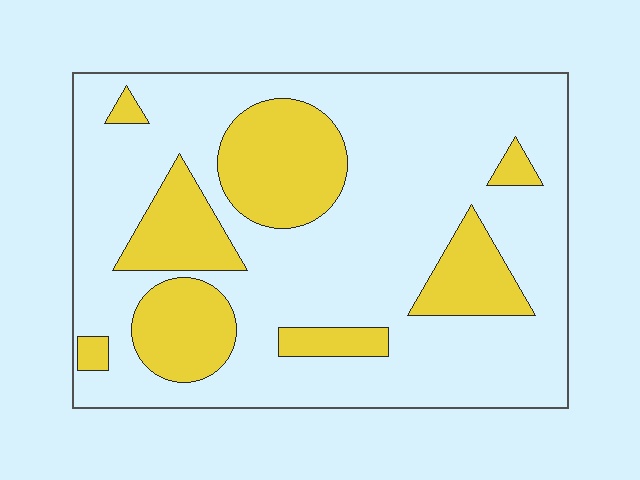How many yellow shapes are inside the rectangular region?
8.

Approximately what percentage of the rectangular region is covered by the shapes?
Approximately 25%.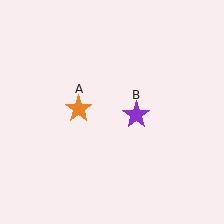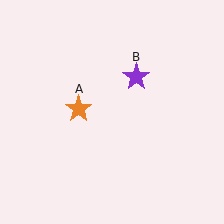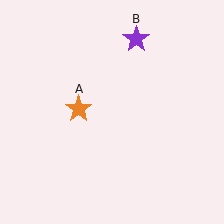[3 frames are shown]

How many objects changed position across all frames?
1 object changed position: purple star (object B).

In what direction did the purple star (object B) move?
The purple star (object B) moved up.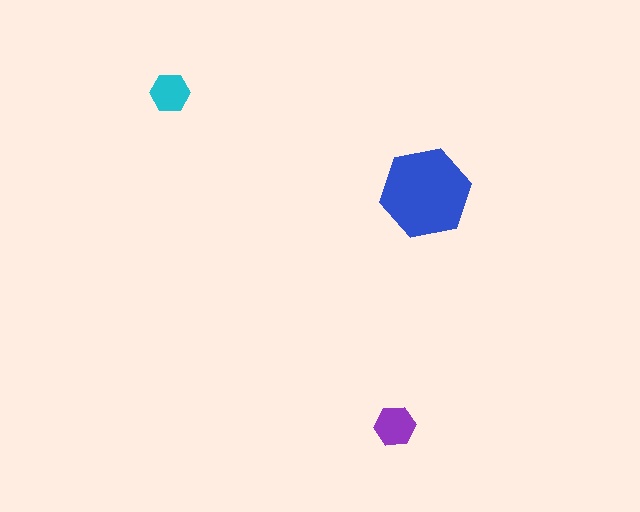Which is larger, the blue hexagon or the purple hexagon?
The blue one.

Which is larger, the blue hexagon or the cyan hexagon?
The blue one.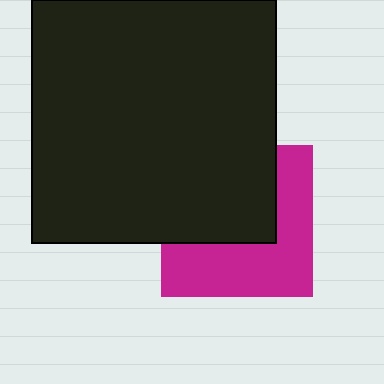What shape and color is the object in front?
The object in front is a black square.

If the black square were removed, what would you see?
You would see the complete magenta square.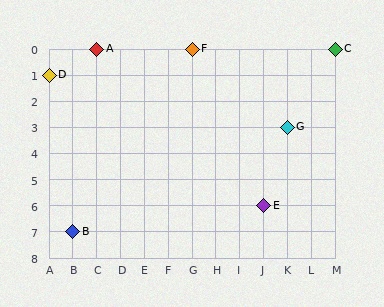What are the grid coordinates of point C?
Point C is at grid coordinates (M, 0).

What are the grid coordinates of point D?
Point D is at grid coordinates (A, 1).